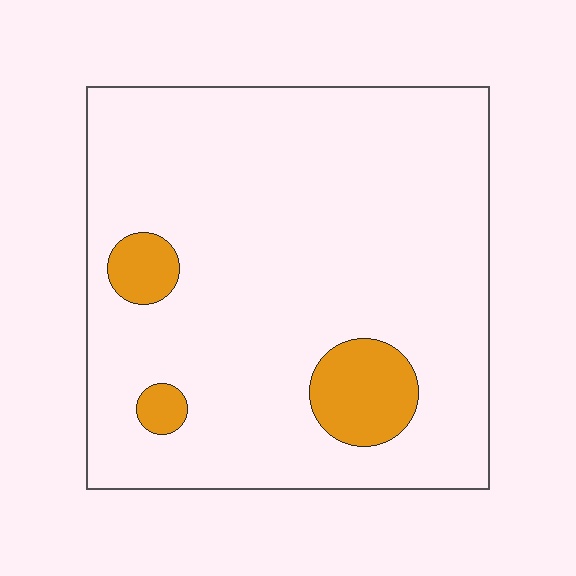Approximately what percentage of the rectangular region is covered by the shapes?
Approximately 10%.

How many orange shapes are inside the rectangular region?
3.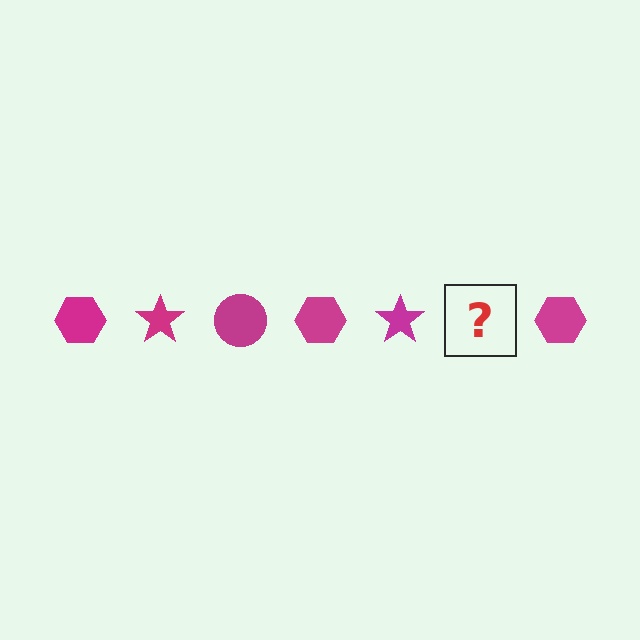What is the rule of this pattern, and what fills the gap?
The rule is that the pattern cycles through hexagon, star, circle shapes in magenta. The gap should be filled with a magenta circle.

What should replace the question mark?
The question mark should be replaced with a magenta circle.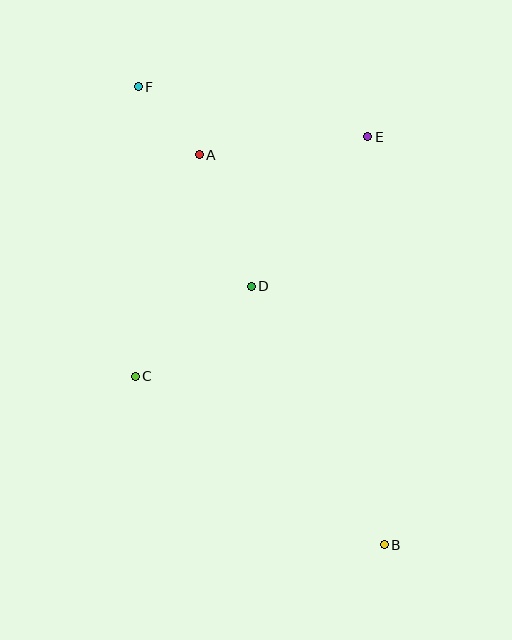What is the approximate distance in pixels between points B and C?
The distance between B and C is approximately 300 pixels.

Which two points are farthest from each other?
Points B and F are farthest from each other.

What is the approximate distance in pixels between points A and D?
The distance between A and D is approximately 141 pixels.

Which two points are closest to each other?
Points A and F are closest to each other.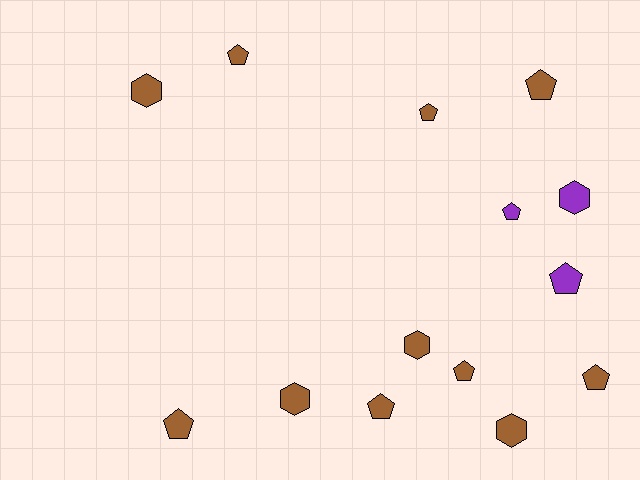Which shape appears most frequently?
Pentagon, with 9 objects.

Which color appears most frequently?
Brown, with 11 objects.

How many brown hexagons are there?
There are 4 brown hexagons.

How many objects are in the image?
There are 14 objects.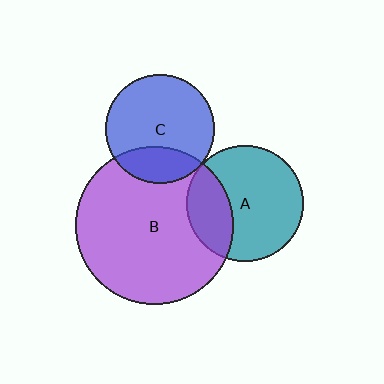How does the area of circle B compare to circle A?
Approximately 1.8 times.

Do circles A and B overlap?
Yes.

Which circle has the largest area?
Circle B (purple).